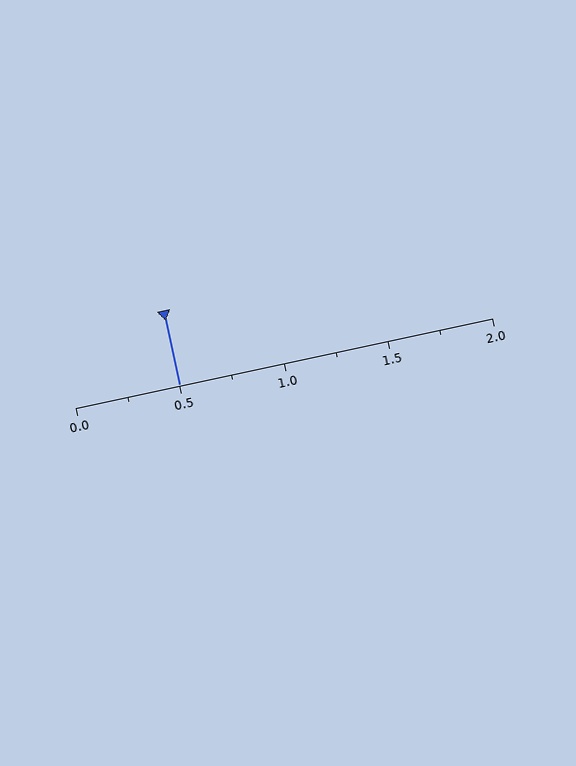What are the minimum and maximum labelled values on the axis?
The axis runs from 0.0 to 2.0.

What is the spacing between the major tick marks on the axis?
The major ticks are spaced 0.5 apart.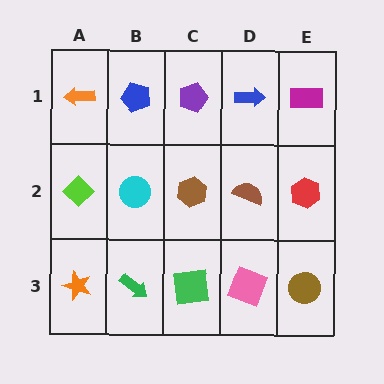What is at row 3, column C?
A green square.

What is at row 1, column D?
A blue arrow.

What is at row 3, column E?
A brown circle.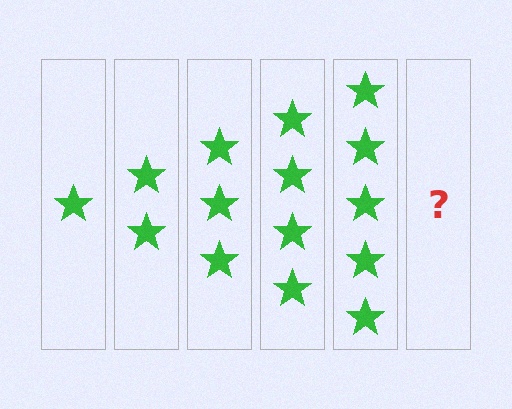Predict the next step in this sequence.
The next step is 6 stars.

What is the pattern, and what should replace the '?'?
The pattern is that each step adds one more star. The '?' should be 6 stars.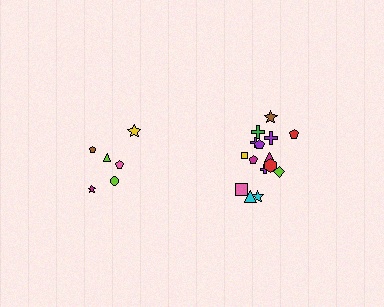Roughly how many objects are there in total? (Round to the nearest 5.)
Roughly 20 objects in total.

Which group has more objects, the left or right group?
The right group.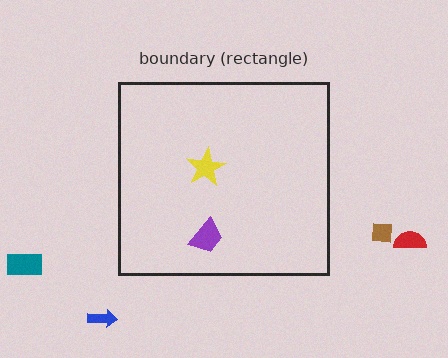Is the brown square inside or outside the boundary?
Outside.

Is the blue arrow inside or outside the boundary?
Outside.